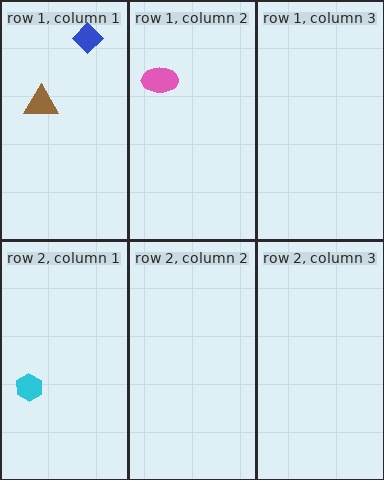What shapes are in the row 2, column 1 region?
The cyan hexagon.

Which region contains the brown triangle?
The row 1, column 1 region.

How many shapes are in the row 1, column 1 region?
2.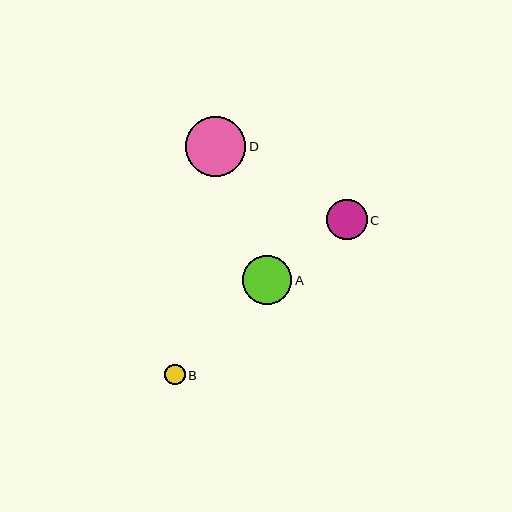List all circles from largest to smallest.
From largest to smallest: D, A, C, B.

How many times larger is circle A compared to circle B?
Circle A is approximately 2.4 times the size of circle B.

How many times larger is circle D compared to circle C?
Circle D is approximately 1.5 times the size of circle C.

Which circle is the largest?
Circle D is the largest with a size of approximately 60 pixels.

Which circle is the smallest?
Circle B is the smallest with a size of approximately 20 pixels.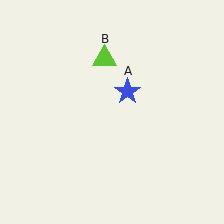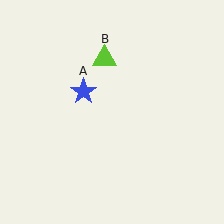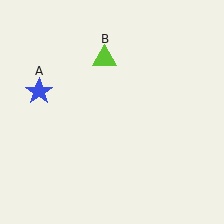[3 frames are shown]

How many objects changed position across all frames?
1 object changed position: blue star (object A).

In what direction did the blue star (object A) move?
The blue star (object A) moved left.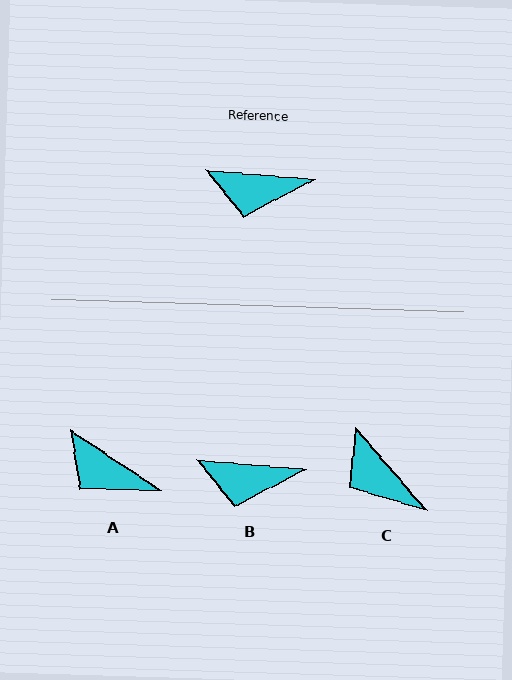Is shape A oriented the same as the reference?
No, it is off by about 29 degrees.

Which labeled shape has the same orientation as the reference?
B.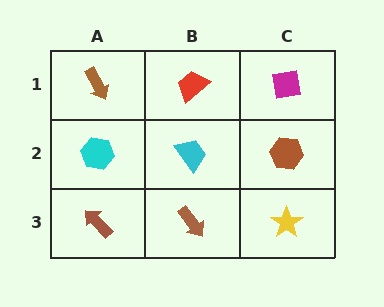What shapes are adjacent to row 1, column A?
A cyan hexagon (row 2, column A), a red trapezoid (row 1, column B).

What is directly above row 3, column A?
A cyan hexagon.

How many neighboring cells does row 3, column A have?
2.